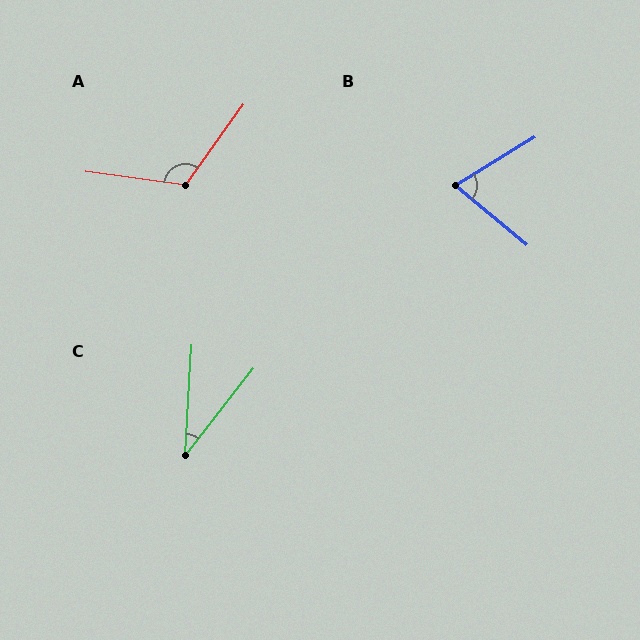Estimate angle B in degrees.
Approximately 71 degrees.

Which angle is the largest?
A, at approximately 118 degrees.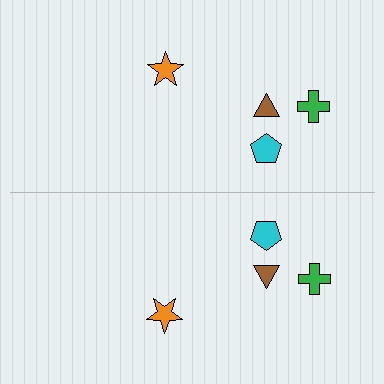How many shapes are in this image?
There are 8 shapes in this image.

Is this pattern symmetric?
Yes, this pattern has bilateral (reflection) symmetry.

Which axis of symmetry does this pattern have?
The pattern has a horizontal axis of symmetry running through the center of the image.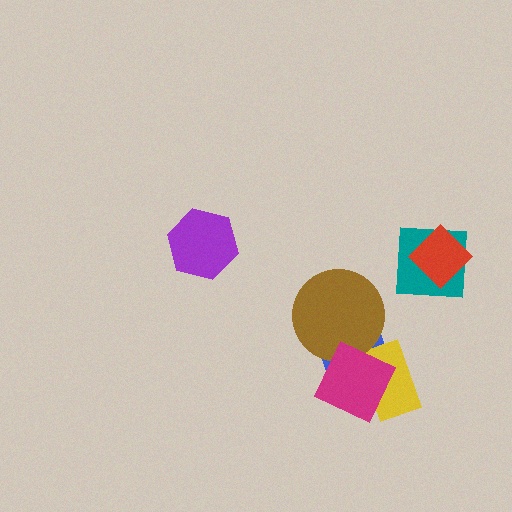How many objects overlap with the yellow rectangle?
2 objects overlap with the yellow rectangle.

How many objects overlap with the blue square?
3 objects overlap with the blue square.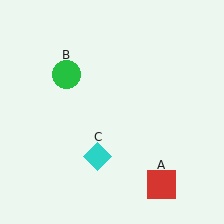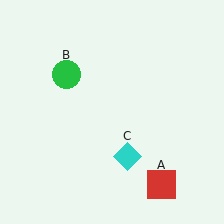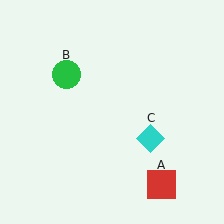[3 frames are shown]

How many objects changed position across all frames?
1 object changed position: cyan diamond (object C).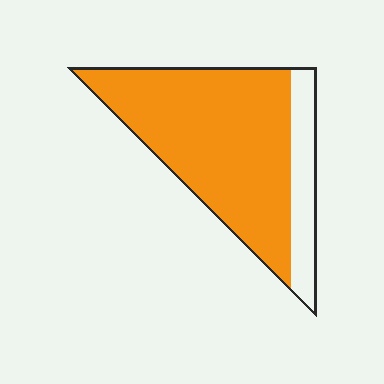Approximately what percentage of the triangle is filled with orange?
Approximately 80%.